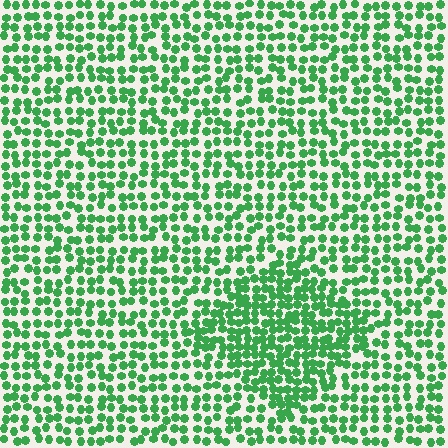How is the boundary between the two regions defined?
The boundary is defined by a change in element density (approximately 1.6x ratio). All elements are the same color, size, and shape.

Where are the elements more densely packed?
The elements are more densely packed inside the diamond boundary.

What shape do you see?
I see a diamond.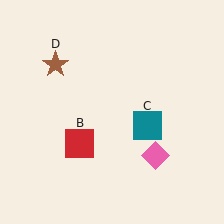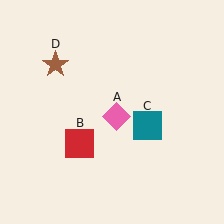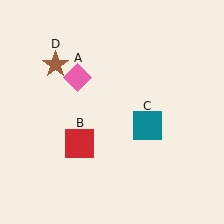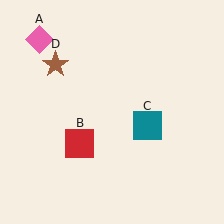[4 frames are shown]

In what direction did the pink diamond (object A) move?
The pink diamond (object A) moved up and to the left.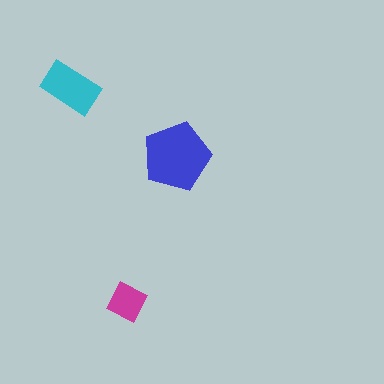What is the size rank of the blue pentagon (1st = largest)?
1st.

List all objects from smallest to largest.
The magenta diamond, the cyan rectangle, the blue pentagon.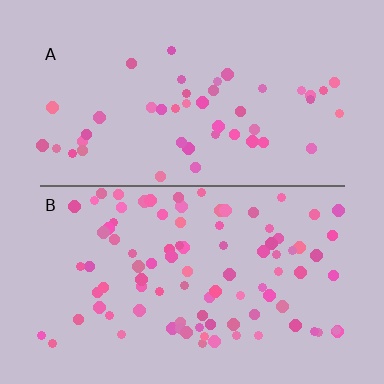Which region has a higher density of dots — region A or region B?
B (the bottom).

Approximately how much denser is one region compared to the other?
Approximately 2.0× — region B over region A.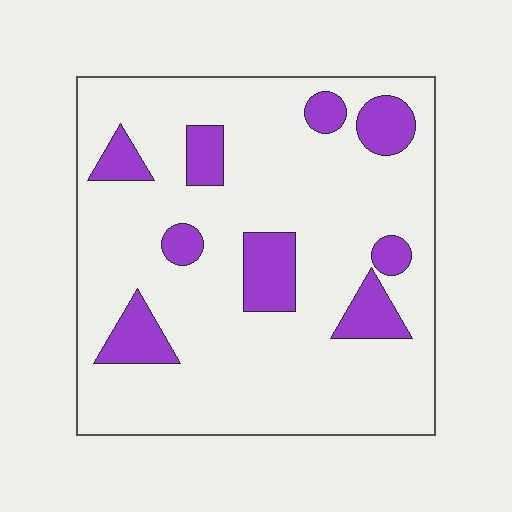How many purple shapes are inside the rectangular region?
9.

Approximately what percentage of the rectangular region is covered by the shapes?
Approximately 15%.